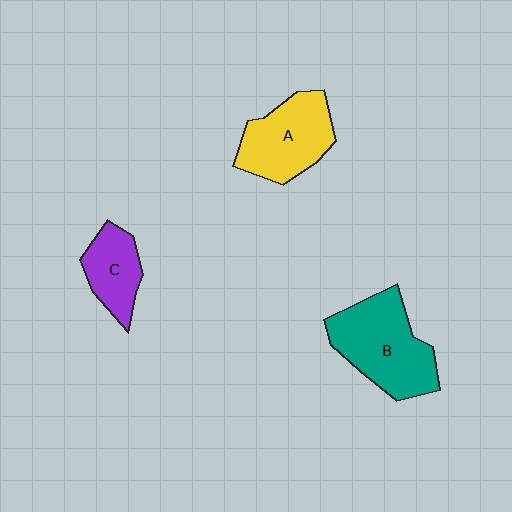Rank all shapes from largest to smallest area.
From largest to smallest: B (teal), A (yellow), C (purple).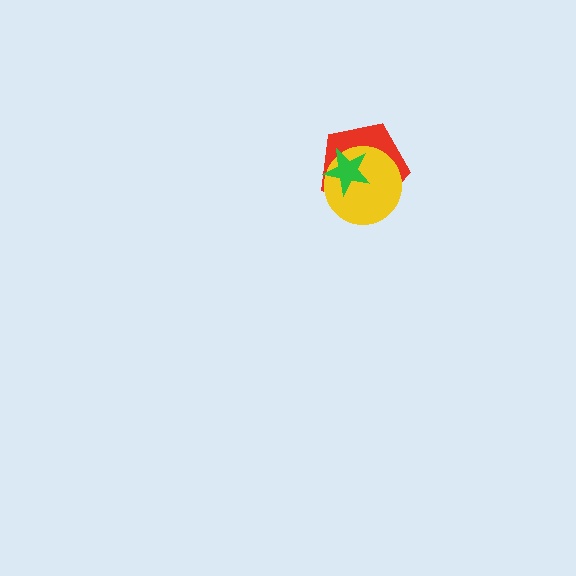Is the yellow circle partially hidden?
Yes, it is partially covered by another shape.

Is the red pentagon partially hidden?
Yes, it is partially covered by another shape.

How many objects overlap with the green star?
2 objects overlap with the green star.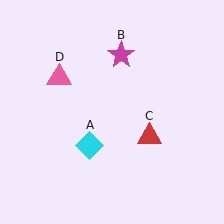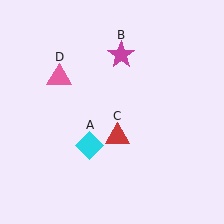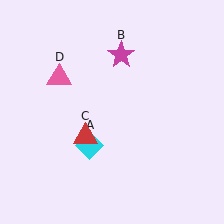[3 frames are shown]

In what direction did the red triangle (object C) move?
The red triangle (object C) moved left.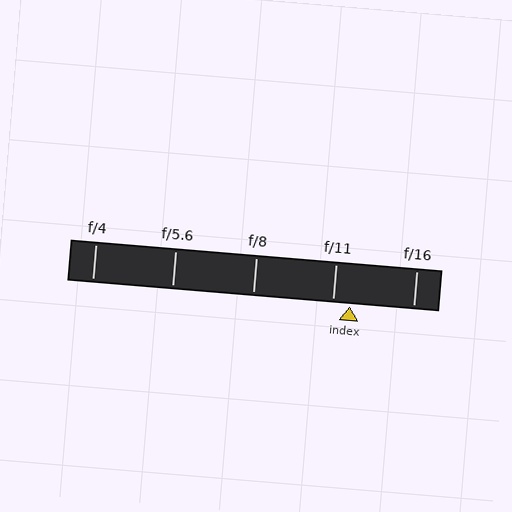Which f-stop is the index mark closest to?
The index mark is closest to f/11.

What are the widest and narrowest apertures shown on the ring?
The widest aperture shown is f/4 and the narrowest is f/16.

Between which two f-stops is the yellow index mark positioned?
The index mark is between f/11 and f/16.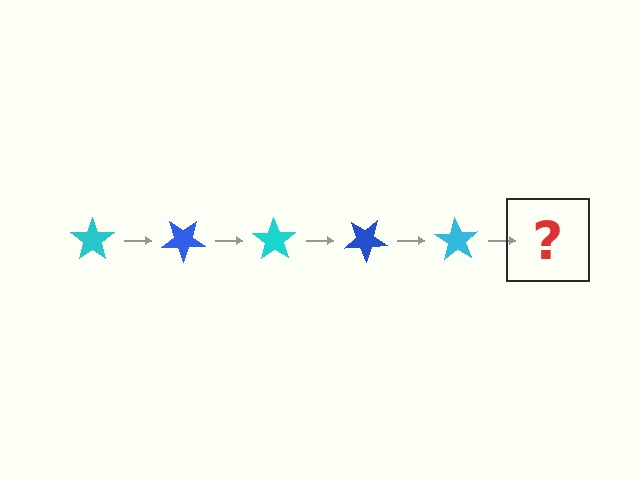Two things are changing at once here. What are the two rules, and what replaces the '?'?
The two rules are that it rotates 35 degrees each step and the color cycles through cyan and blue. The '?' should be a blue star, rotated 175 degrees from the start.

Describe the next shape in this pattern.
It should be a blue star, rotated 175 degrees from the start.